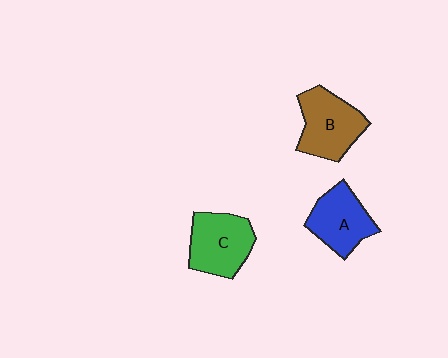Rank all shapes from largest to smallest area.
From largest to smallest: B (brown), C (green), A (blue).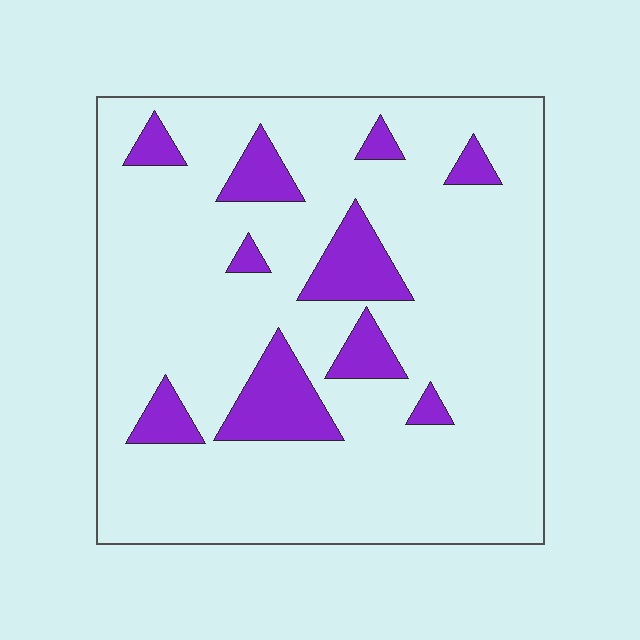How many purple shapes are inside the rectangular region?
10.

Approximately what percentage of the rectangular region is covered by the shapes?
Approximately 15%.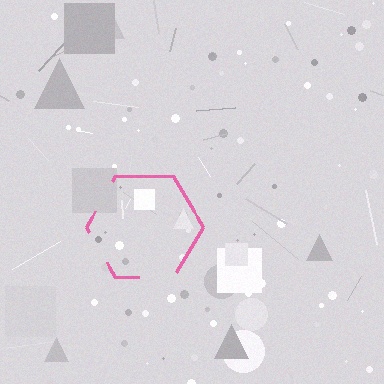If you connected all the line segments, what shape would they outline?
They would outline a hexagon.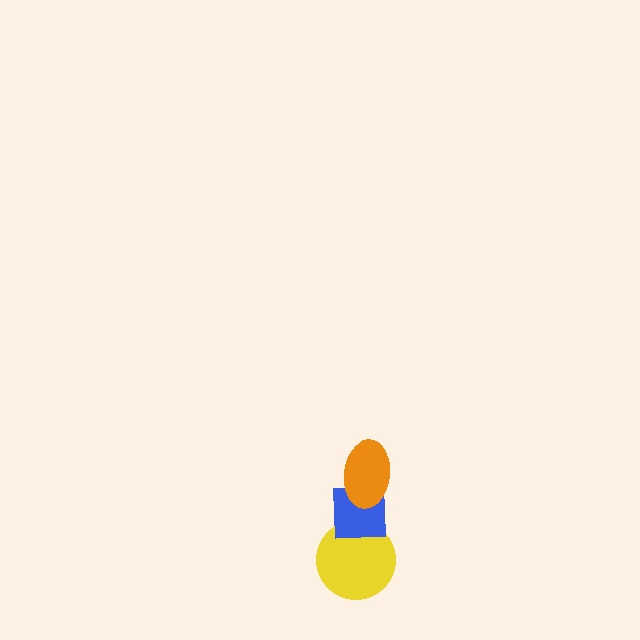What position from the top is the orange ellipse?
The orange ellipse is 1st from the top.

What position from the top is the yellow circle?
The yellow circle is 3rd from the top.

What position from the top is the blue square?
The blue square is 2nd from the top.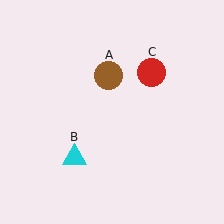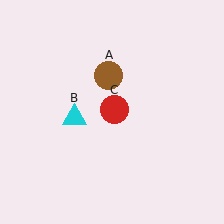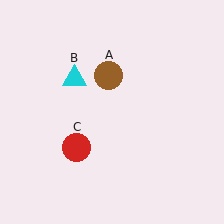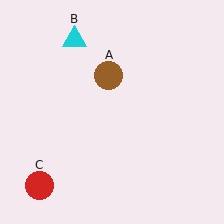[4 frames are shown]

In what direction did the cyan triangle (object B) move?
The cyan triangle (object B) moved up.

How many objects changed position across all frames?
2 objects changed position: cyan triangle (object B), red circle (object C).